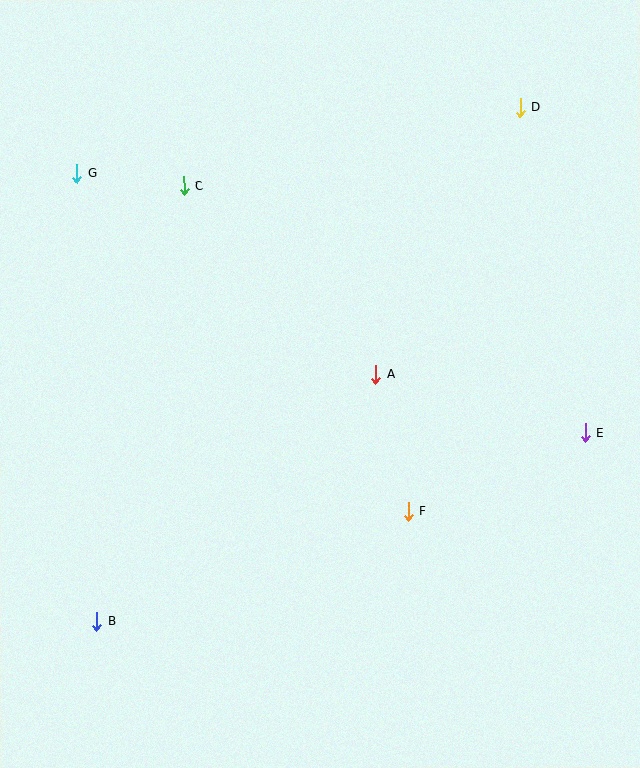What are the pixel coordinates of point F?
Point F is at (408, 512).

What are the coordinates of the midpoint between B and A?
The midpoint between B and A is at (236, 498).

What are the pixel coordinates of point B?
Point B is at (97, 621).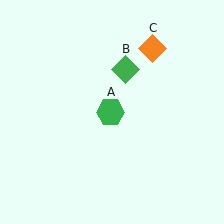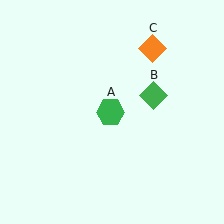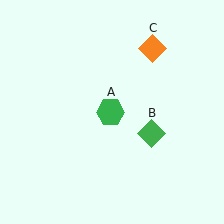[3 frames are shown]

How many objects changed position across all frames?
1 object changed position: green diamond (object B).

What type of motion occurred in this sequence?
The green diamond (object B) rotated clockwise around the center of the scene.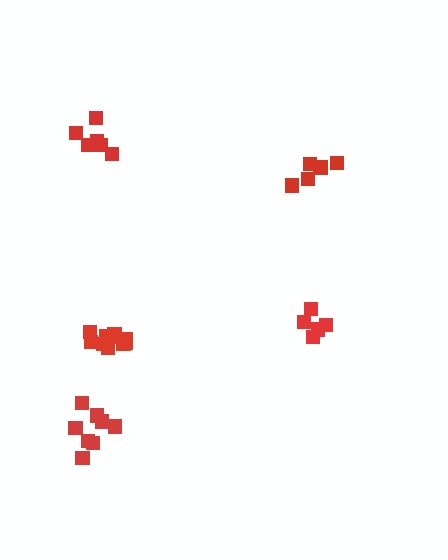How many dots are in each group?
Group 1: 10 dots, Group 2: 6 dots, Group 3: 6 dots, Group 4: 6 dots, Group 5: 8 dots (36 total).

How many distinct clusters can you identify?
There are 5 distinct clusters.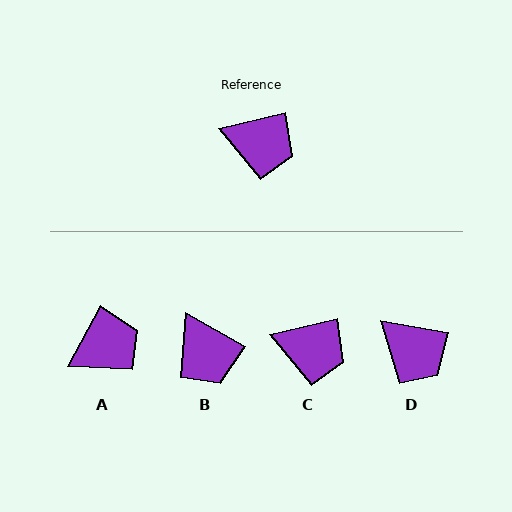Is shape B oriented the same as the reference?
No, it is off by about 43 degrees.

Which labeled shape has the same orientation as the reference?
C.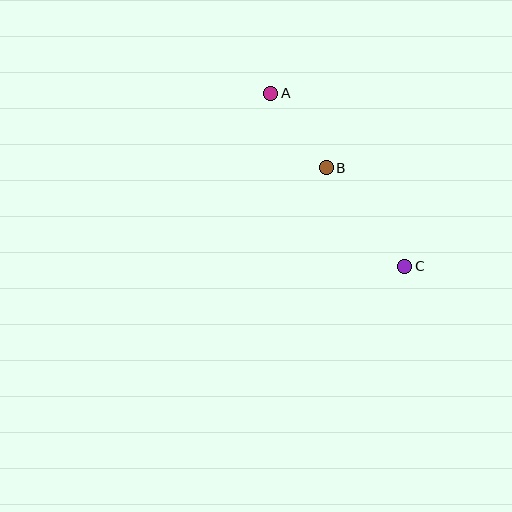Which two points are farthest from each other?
Points A and C are farthest from each other.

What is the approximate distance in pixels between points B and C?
The distance between B and C is approximately 126 pixels.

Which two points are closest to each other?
Points A and B are closest to each other.